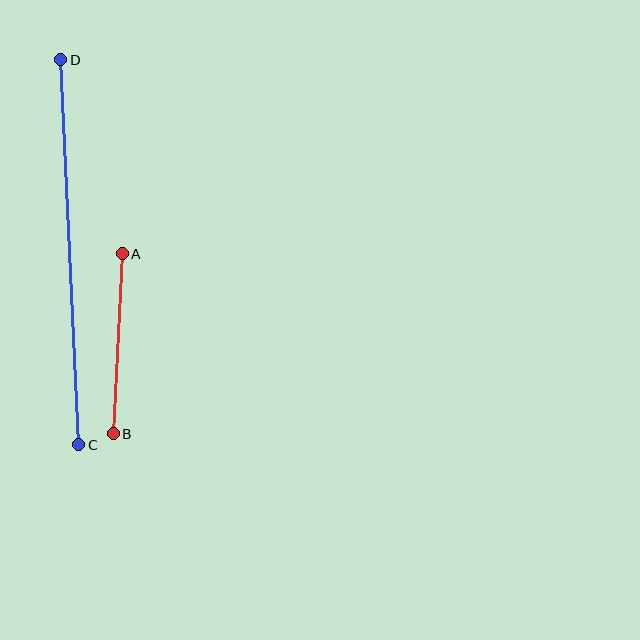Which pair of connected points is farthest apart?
Points C and D are farthest apart.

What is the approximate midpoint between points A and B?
The midpoint is at approximately (118, 344) pixels.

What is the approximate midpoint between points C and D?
The midpoint is at approximately (70, 252) pixels.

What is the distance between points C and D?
The distance is approximately 385 pixels.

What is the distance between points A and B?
The distance is approximately 180 pixels.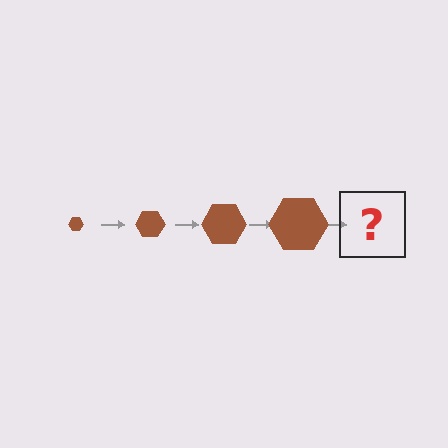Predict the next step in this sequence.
The next step is a brown hexagon, larger than the previous one.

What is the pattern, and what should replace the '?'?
The pattern is that the hexagon gets progressively larger each step. The '?' should be a brown hexagon, larger than the previous one.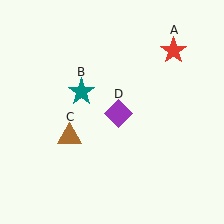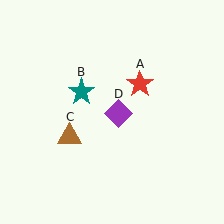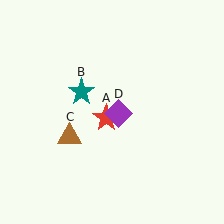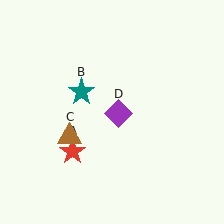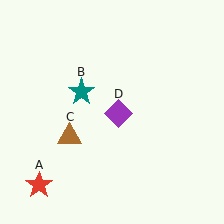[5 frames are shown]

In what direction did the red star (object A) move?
The red star (object A) moved down and to the left.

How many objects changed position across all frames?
1 object changed position: red star (object A).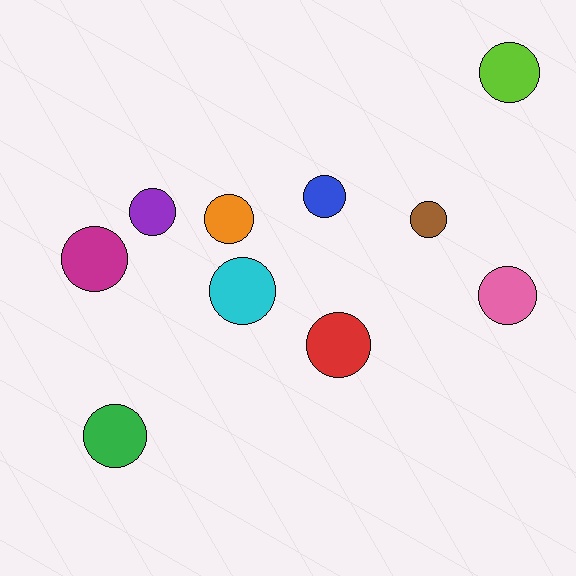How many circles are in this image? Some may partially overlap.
There are 10 circles.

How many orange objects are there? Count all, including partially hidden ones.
There is 1 orange object.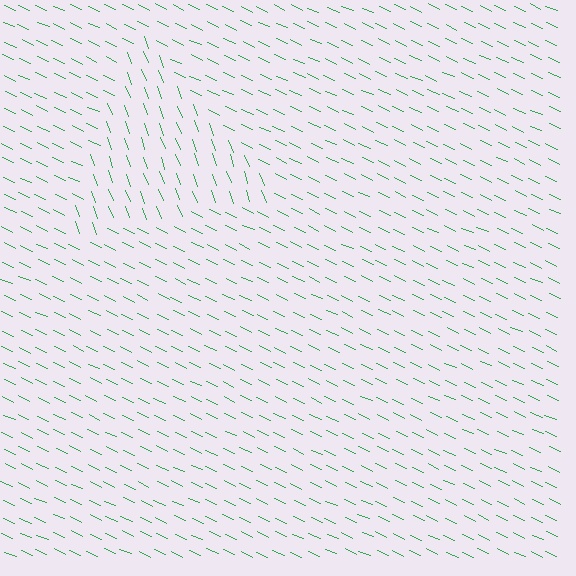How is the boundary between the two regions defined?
The boundary is defined purely by a change in line orientation (approximately 45 degrees difference). All lines are the same color and thickness.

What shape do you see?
I see a triangle.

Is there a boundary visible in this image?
Yes, there is a texture boundary formed by a change in line orientation.